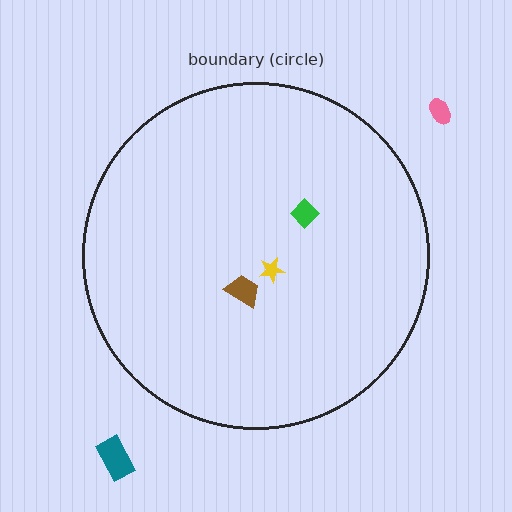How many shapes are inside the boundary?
3 inside, 2 outside.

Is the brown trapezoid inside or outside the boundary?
Inside.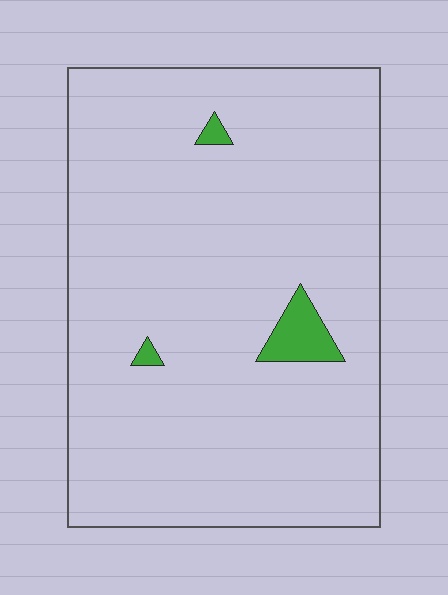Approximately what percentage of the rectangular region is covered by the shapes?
Approximately 5%.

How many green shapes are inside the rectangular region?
3.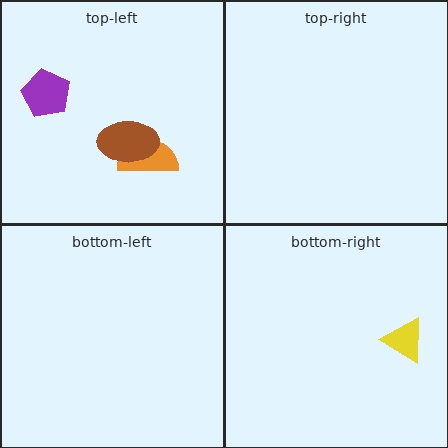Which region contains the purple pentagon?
The top-left region.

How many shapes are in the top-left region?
3.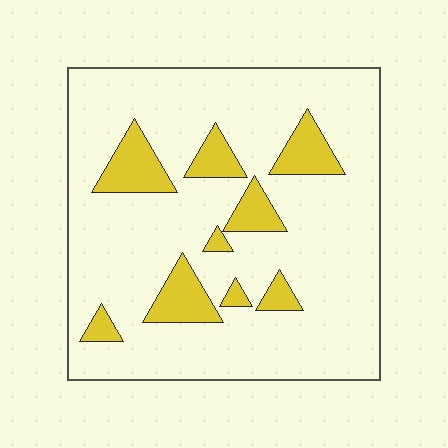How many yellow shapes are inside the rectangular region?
9.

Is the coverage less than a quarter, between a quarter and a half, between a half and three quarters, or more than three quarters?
Less than a quarter.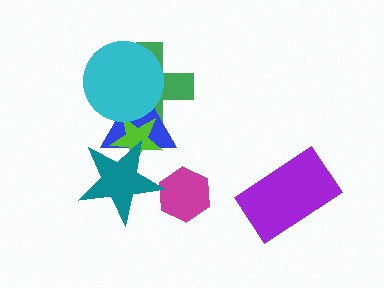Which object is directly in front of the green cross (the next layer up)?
The blue triangle is directly in front of the green cross.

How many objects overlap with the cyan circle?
3 objects overlap with the cyan circle.